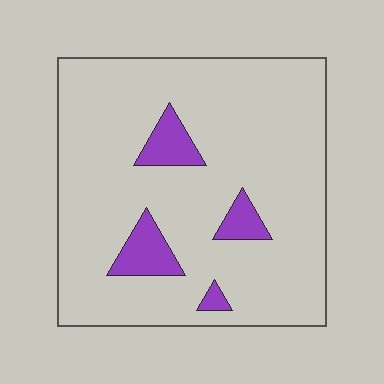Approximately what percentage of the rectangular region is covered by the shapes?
Approximately 10%.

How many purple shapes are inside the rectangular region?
4.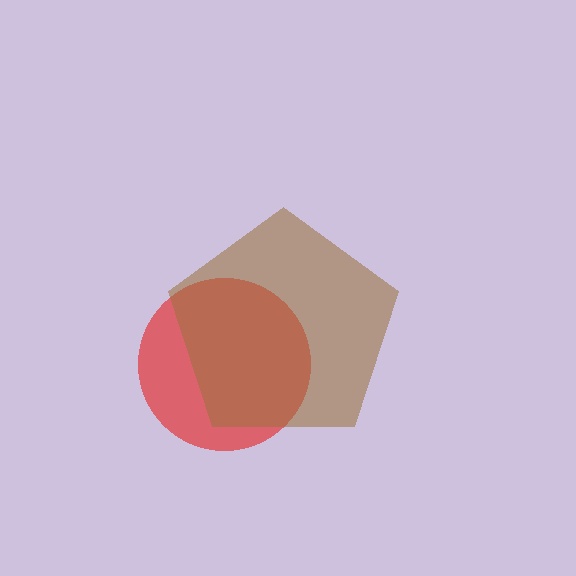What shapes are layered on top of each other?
The layered shapes are: a red circle, a brown pentagon.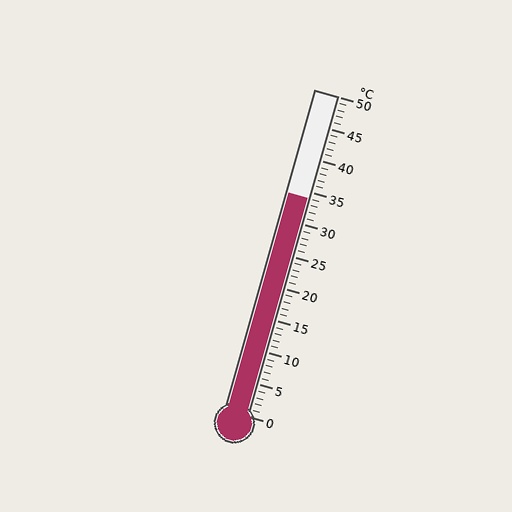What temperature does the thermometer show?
The thermometer shows approximately 34°C.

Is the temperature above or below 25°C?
The temperature is above 25°C.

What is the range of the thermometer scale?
The thermometer scale ranges from 0°C to 50°C.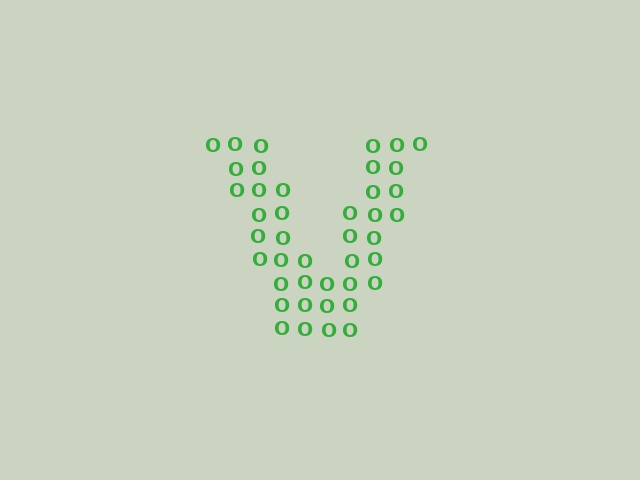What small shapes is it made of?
It is made of small letter O's.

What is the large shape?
The large shape is the letter V.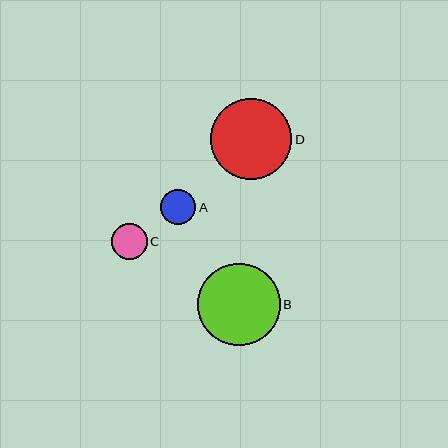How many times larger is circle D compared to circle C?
Circle D is approximately 2.3 times the size of circle C.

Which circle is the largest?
Circle B is the largest with a size of approximately 82 pixels.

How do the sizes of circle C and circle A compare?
Circle C and circle A are approximately the same size.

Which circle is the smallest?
Circle A is the smallest with a size of approximately 35 pixels.